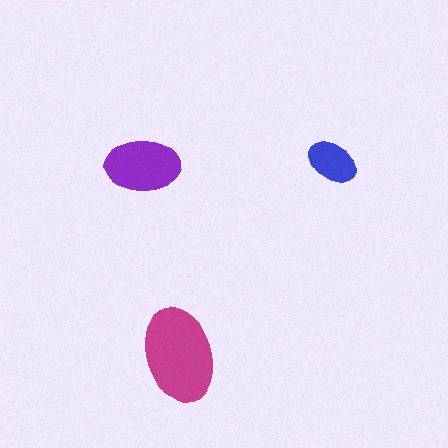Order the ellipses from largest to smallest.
the magenta one, the purple one, the blue one.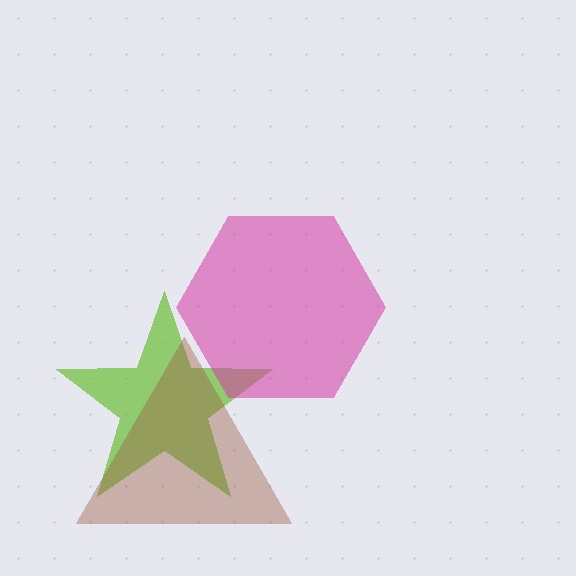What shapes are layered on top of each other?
The layered shapes are: a lime star, a brown triangle, a magenta hexagon.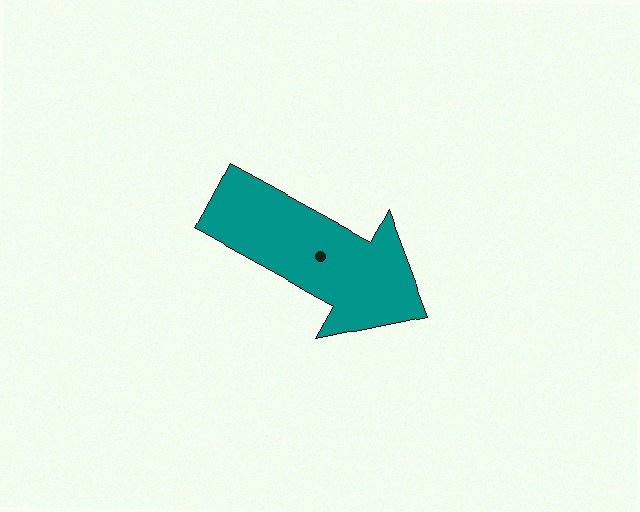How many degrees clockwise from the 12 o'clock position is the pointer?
Approximately 119 degrees.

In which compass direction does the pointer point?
Southeast.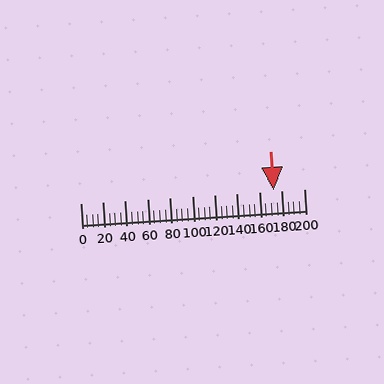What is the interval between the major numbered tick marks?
The major tick marks are spaced 20 units apart.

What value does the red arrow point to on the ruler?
The red arrow points to approximately 172.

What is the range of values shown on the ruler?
The ruler shows values from 0 to 200.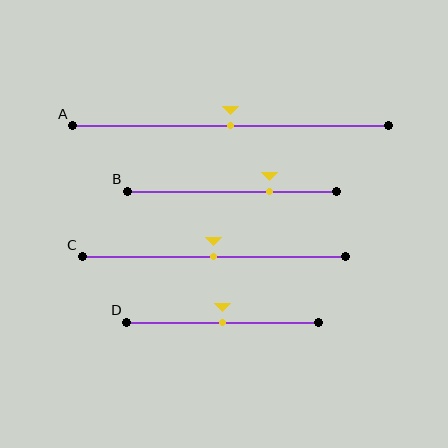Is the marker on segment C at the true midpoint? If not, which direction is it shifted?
Yes, the marker on segment C is at the true midpoint.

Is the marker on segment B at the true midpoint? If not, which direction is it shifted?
No, the marker on segment B is shifted to the right by about 18% of the segment length.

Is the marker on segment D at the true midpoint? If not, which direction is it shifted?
Yes, the marker on segment D is at the true midpoint.